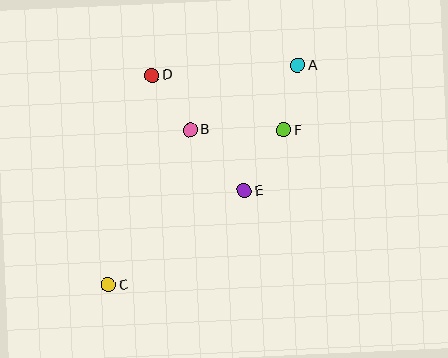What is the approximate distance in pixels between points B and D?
The distance between B and D is approximately 66 pixels.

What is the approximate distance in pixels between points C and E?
The distance between C and E is approximately 165 pixels.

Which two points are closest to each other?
Points A and F are closest to each other.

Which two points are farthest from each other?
Points A and C are farthest from each other.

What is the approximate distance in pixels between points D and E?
The distance between D and E is approximately 148 pixels.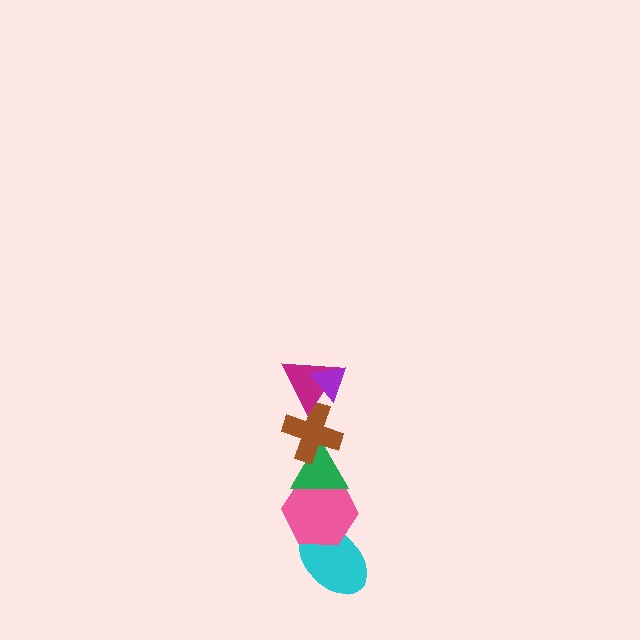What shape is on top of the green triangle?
The brown cross is on top of the green triangle.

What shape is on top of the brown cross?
The magenta triangle is on top of the brown cross.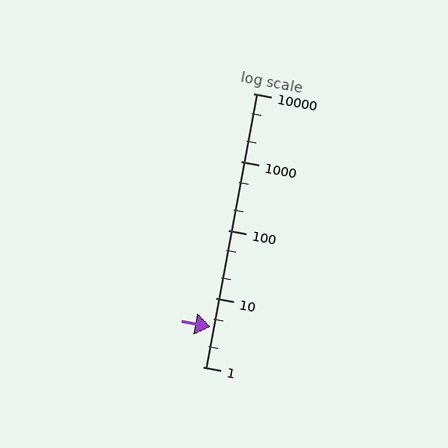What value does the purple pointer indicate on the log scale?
The pointer indicates approximately 3.8.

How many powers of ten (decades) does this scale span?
The scale spans 4 decades, from 1 to 10000.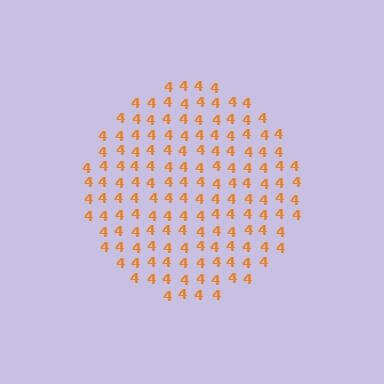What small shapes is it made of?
It is made of small digit 4's.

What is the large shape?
The large shape is a circle.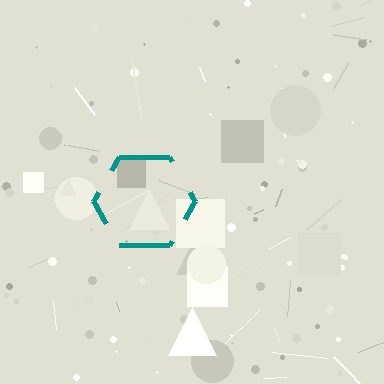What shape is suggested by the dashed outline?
The dashed outline suggests a hexagon.